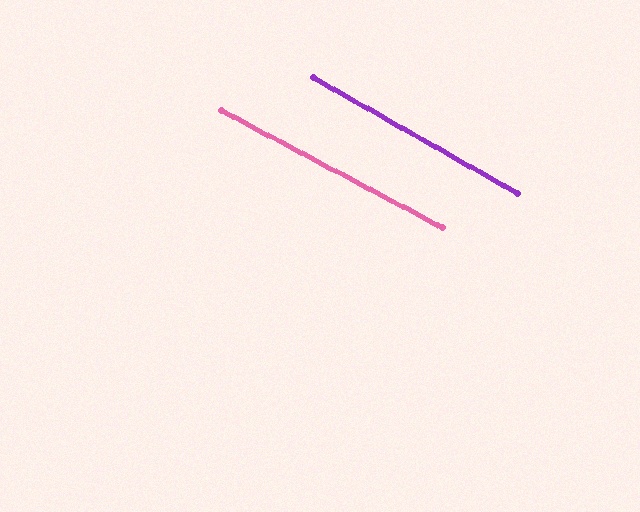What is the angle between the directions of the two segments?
Approximately 2 degrees.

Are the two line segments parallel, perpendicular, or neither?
Parallel — their directions differ by only 1.6°.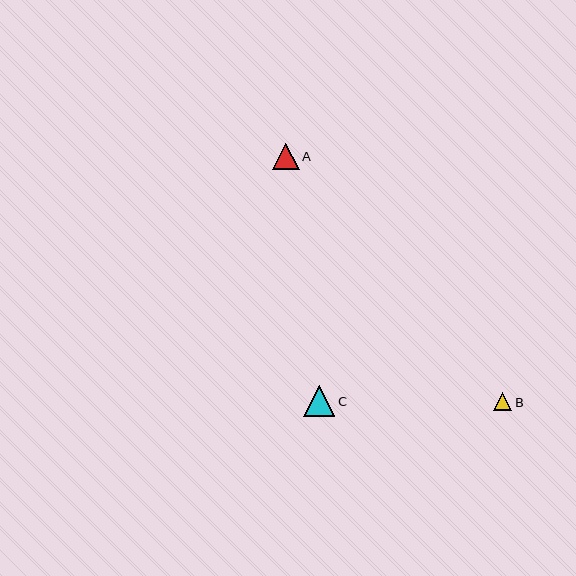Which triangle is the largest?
Triangle C is the largest with a size of approximately 31 pixels.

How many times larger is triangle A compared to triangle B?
Triangle A is approximately 1.5 times the size of triangle B.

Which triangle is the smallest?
Triangle B is the smallest with a size of approximately 18 pixels.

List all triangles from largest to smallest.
From largest to smallest: C, A, B.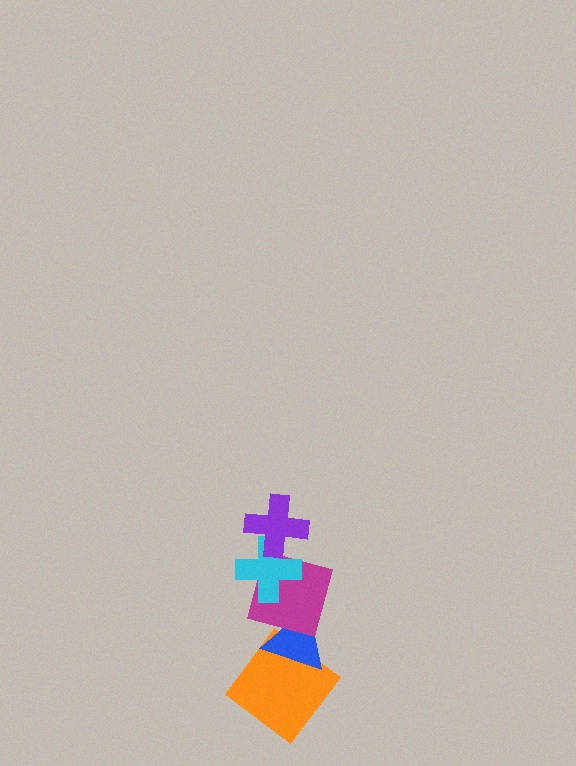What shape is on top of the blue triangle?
The magenta square is on top of the blue triangle.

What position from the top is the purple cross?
The purple cross is 1st from the top.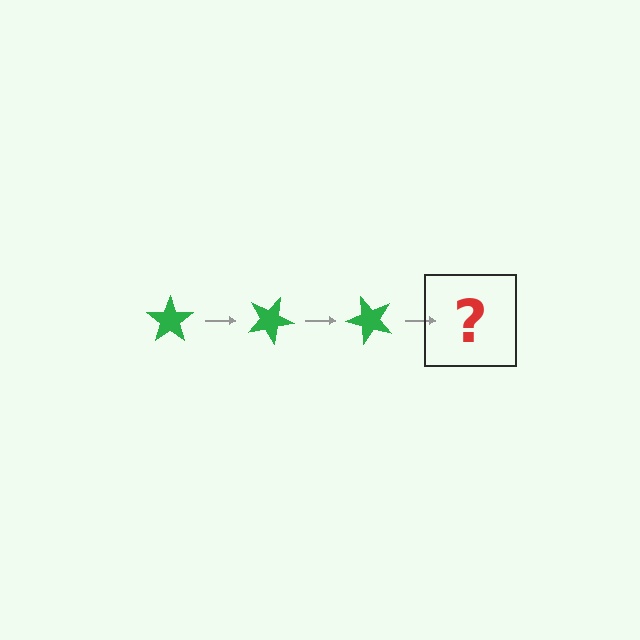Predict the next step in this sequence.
The next step is a green star rotated 75 degrees.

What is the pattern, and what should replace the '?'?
The pattern is that the star rotates 25 degrees each step. The '?' should be a green star rotated 75 degrees.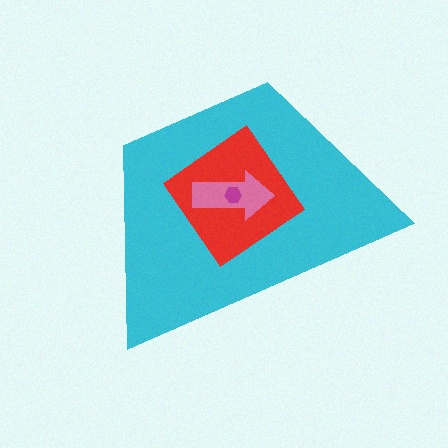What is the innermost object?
The magenta hexagon.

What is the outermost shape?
The cyan trapezoid.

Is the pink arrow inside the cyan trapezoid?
Yes.